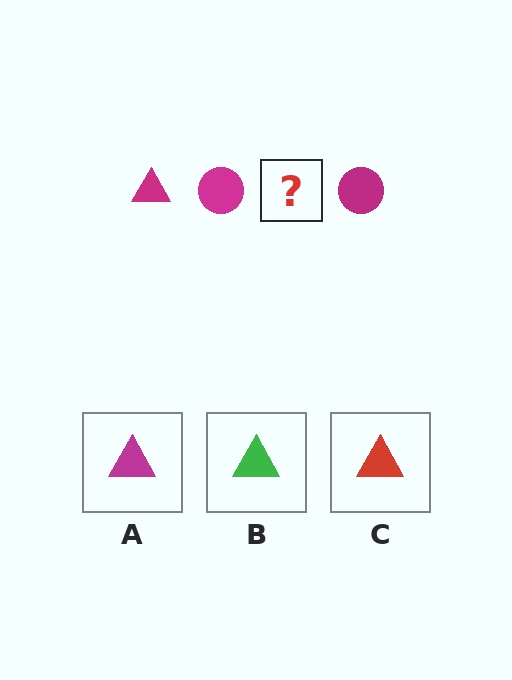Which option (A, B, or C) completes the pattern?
A.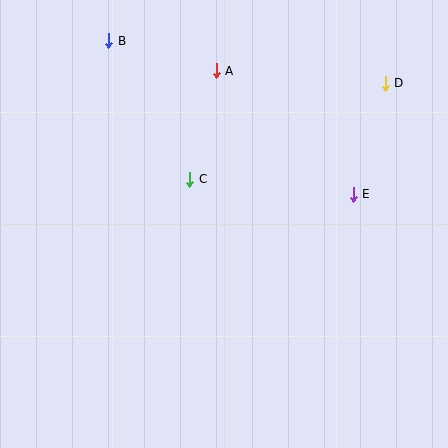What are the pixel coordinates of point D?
Point D is at (385, 83).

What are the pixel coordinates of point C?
Point C is at (190, 179).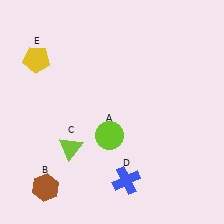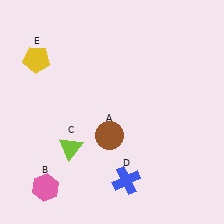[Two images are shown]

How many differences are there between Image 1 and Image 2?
There are 2 differences between the two images.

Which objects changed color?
A changed from lime to brown. B changed from brown to pink.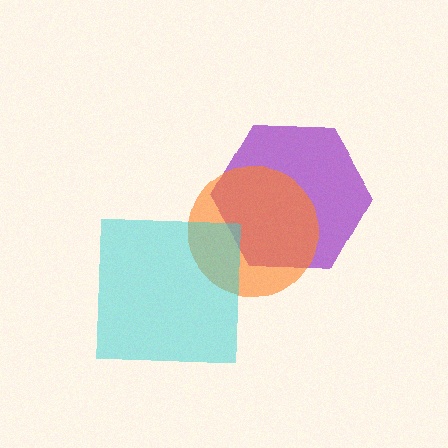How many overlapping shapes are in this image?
There are 3 overlapping shapes in the image.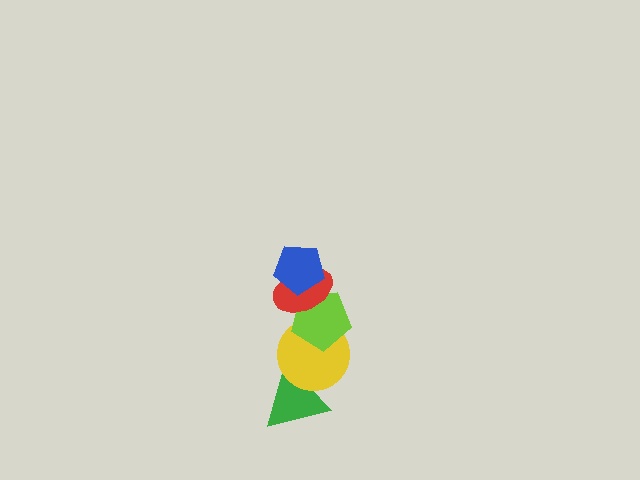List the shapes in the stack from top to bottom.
From top to bottom: the blue pentagon, the red ellipse, the lime pentagon, the yellow circle, the green triangle.